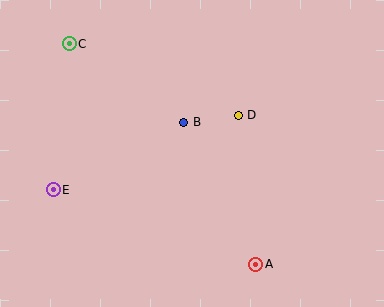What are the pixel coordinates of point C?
Point C is at (69, 44).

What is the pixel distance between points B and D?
The distance between B and D is 55 pixels.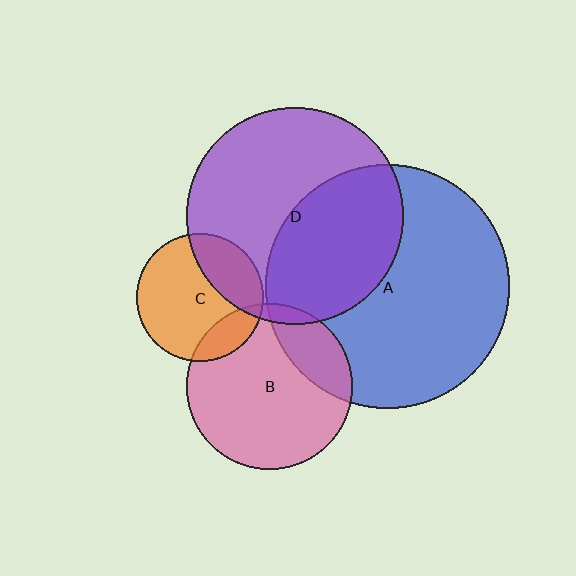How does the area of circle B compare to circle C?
Approximately 1.7 times.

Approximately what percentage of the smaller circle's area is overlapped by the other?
Approximately 30%.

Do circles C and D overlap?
Yes.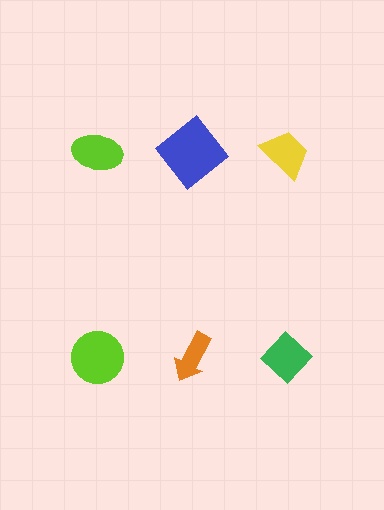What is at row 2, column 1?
A lime circle.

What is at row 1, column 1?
A lime ellipse.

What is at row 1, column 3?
A yellow trapezoid.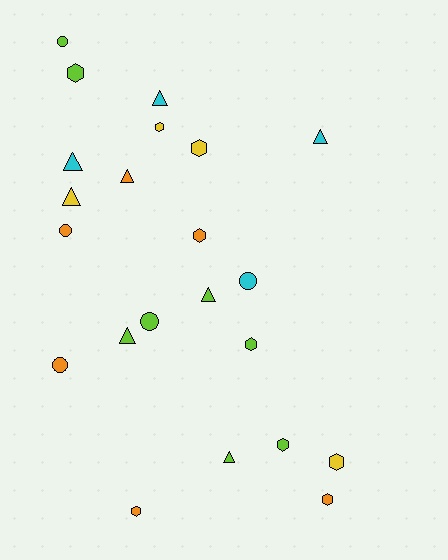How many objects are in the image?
There are 22 objects.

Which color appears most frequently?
Lime, with 8 objects.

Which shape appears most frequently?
Hexagon, with 9 objects.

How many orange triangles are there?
There is 1 orange triangle.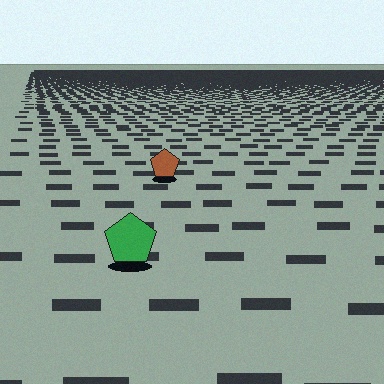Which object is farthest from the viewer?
The brown pentagon is farthest from the viewer. It appears smaller and the ground texture around it is denser.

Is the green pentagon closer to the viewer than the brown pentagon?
Yes. The green pentagon is closer — you can tell from the texture gradient: the ground texture is coarser near it.